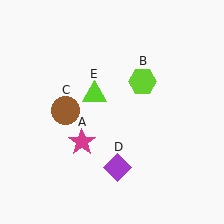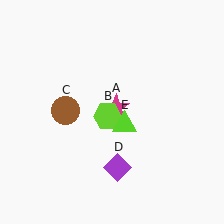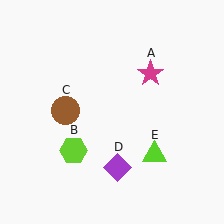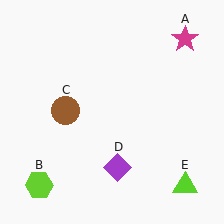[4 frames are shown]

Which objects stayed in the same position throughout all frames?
Brown circle (object C) and purple diamond (object D) remained stationary.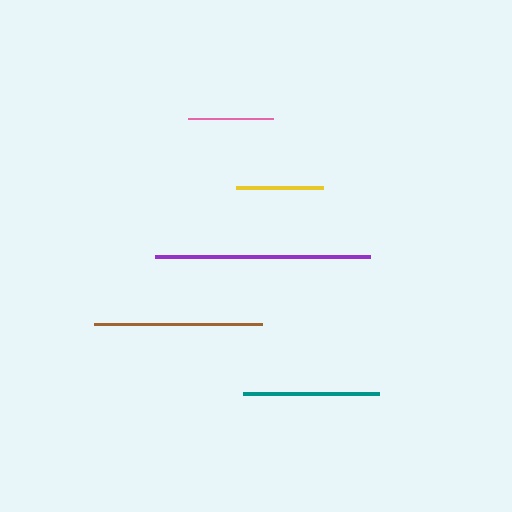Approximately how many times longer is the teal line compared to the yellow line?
The teal line is approximately 1.6 times the length of the yellow line.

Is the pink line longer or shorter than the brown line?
The brown line is longer than the pink line.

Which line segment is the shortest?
The pink line is the shortest at approximately 85 pixels.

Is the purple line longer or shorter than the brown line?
The purple line is longer than the brown line.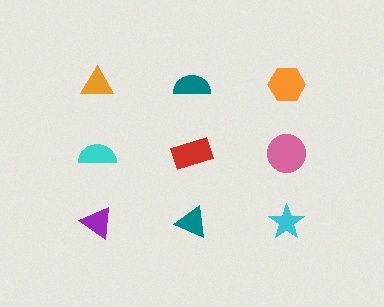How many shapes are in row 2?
3 shapes.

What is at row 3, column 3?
A cyan star.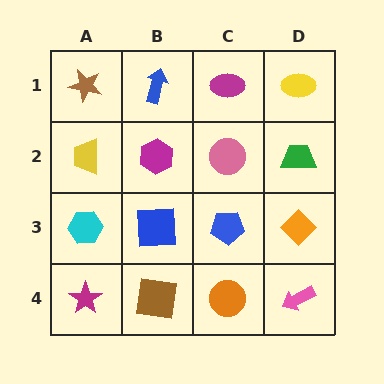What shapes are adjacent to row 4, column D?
An orange diamond (row 3, column D), an orange circle (row 4, column C).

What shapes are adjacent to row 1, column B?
A magenta hexagon (row 2, column B), a brown star (row 1, column A), a magenta ellipse (row 1, column C).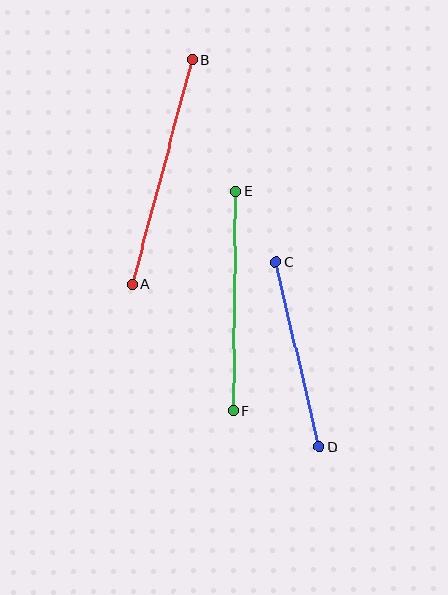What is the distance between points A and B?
The distance is approximately 232 pixels.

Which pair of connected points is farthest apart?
Points A and B are farthest apart.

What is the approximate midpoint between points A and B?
The midpoint is at approximately (162, 172) pixels.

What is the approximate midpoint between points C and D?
The midpoint is at approximately (297, 355) pixels.